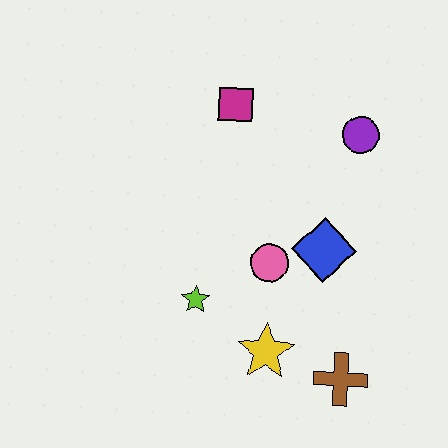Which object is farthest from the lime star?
The purple circle is farthest from the lime star.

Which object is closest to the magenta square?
The purple circle is closest to the magenta square.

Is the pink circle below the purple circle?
Yes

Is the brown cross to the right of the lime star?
Yes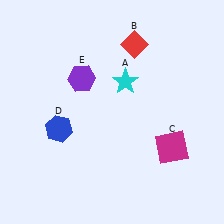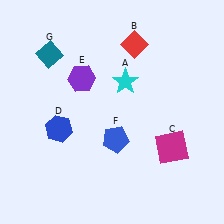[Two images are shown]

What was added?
A blue pentagon (F), a teal diamond (G) were added in Image 2.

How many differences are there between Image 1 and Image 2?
There are 2 differences between the two images.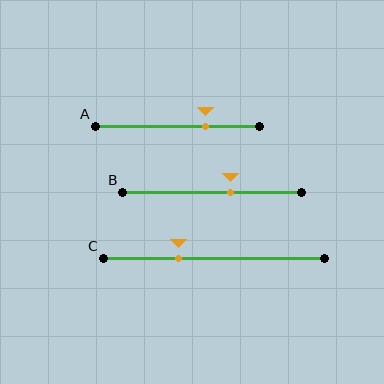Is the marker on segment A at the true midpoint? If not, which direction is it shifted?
No, the marker on segment A is shifted to the right by about 18% of the segment length.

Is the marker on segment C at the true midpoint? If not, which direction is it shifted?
No, the marker on segment C is shifted to the left by about 16% of the segment length.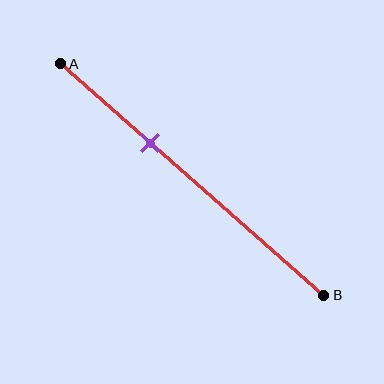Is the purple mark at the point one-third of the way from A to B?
Yes, the mark is approximately at the one-third point.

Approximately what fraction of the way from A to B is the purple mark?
The purple mark is approximately 35% of the way from A to B.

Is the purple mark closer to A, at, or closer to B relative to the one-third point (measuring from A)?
The purple mark is approximately at the one-third point of segment AB.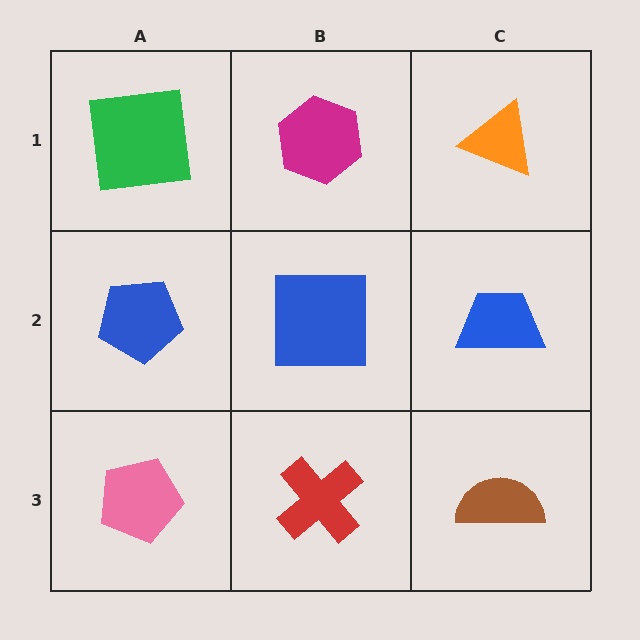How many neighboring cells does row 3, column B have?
3.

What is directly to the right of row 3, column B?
A brown semicircle.